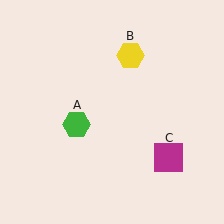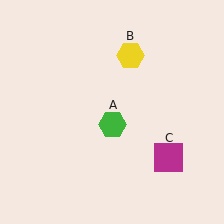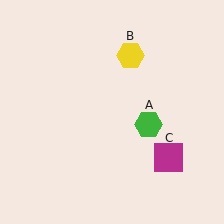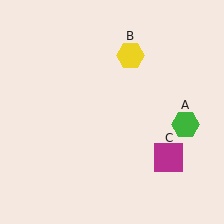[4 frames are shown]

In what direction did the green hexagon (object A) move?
The green hexagon (object A) moved right.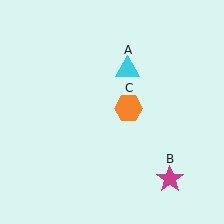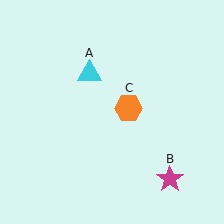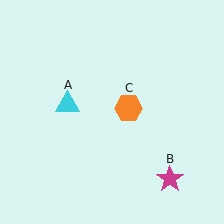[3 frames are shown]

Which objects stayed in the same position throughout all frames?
Magenta star (object B) and orange hexagon (object C) remained stationary.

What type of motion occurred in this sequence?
The cyan triangle (object A) rotated counterclockwise around the center of the scene.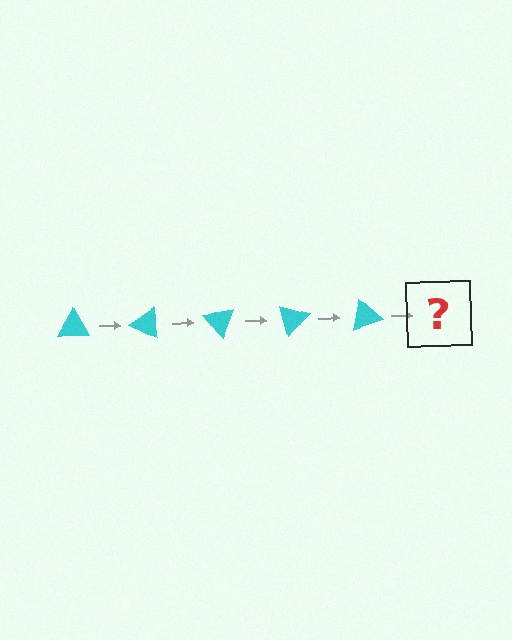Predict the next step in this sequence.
The next step is a cyan triangle rotated 125 degrees.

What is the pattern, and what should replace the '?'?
The pattern is that the triangle rotates 25 degrees each step. The '?' should be a cyan triangle rotated 125 degrees.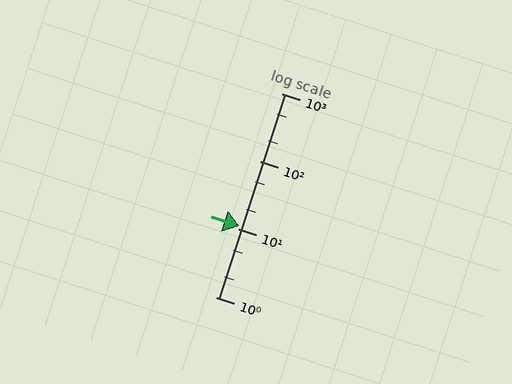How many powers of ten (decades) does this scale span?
The scale spans 3 decades, from 1 to 1000.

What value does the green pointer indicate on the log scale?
The pointer indicates approximately 11.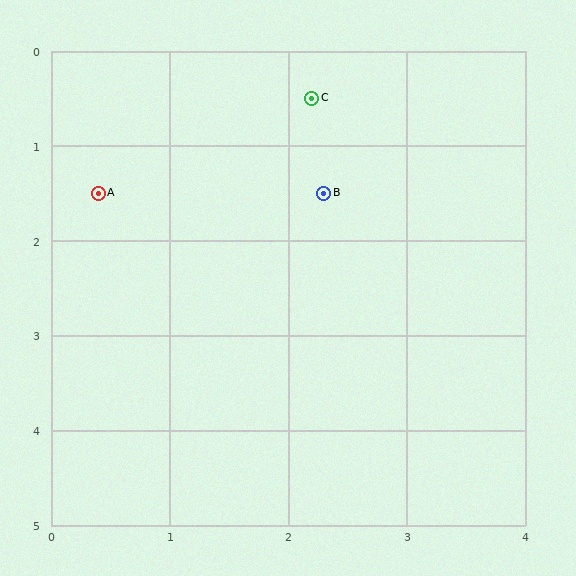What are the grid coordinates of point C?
Point C is at approximately (2.2, 0.5).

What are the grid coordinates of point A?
Point A is at approximately (0.4, 1.5).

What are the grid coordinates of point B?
Point B is at approximately (2.3, 1.5).